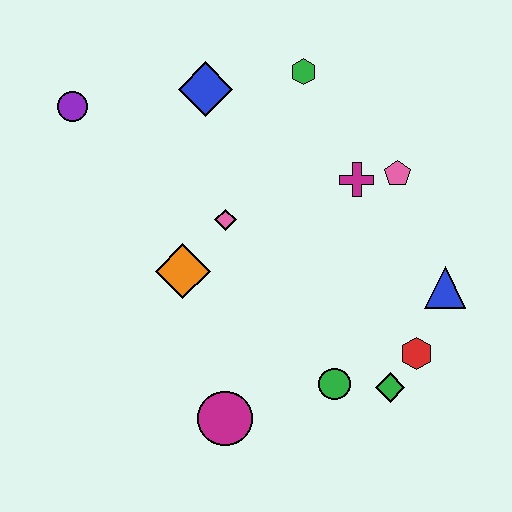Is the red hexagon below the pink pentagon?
Yes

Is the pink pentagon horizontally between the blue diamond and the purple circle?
No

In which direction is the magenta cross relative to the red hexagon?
The magenta cross is above the red hexagon.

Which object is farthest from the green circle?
The purple circle is farthest from the green circle.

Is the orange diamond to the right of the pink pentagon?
No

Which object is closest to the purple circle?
The blue diamond is closest to the purple circle.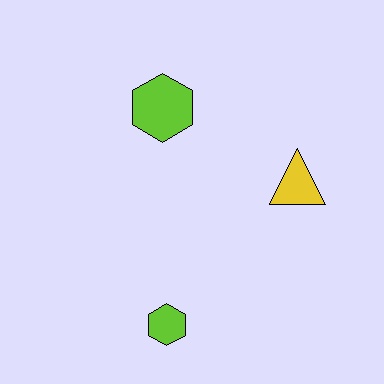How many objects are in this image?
There are 3 objects.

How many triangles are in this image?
There is 1 triangle.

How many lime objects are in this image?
There are 2 lime objects.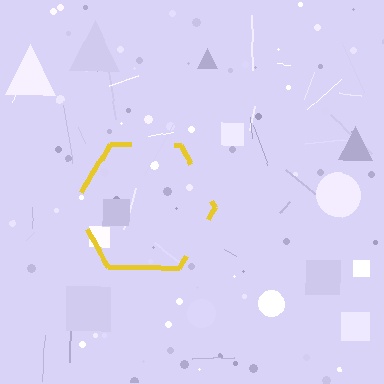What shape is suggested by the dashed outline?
The dashed outline suggests a hexagon.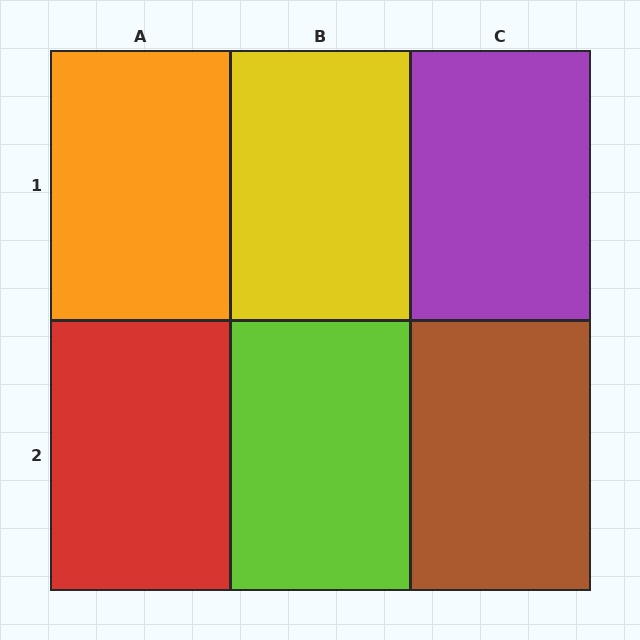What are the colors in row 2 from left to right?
Red, lime, brown.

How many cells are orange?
1 cell is orange.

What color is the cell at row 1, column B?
Yellow.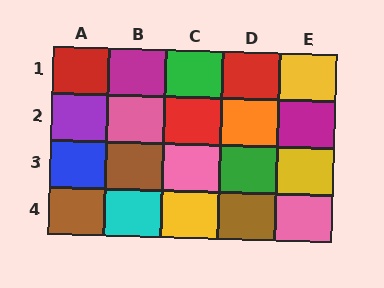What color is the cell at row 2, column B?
Pink.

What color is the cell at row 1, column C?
Green.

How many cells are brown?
3 cells are brown.